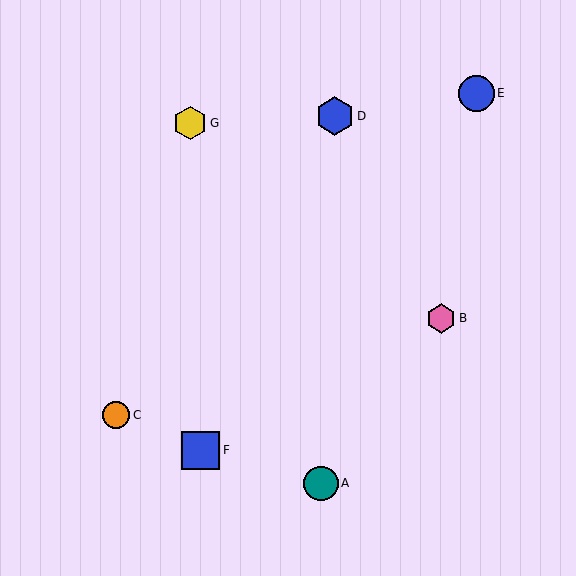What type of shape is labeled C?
Shape C is an orange circle.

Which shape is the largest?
The blue hexagon (labeled D) is the largest.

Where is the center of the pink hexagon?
The center of the pink hexagon is at (441, 318).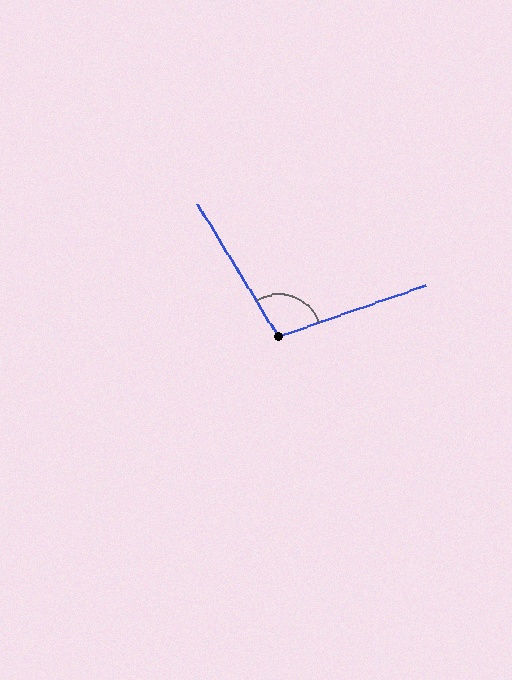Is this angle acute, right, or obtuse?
It is obtuse.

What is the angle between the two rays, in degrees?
Approximately 102 degrees.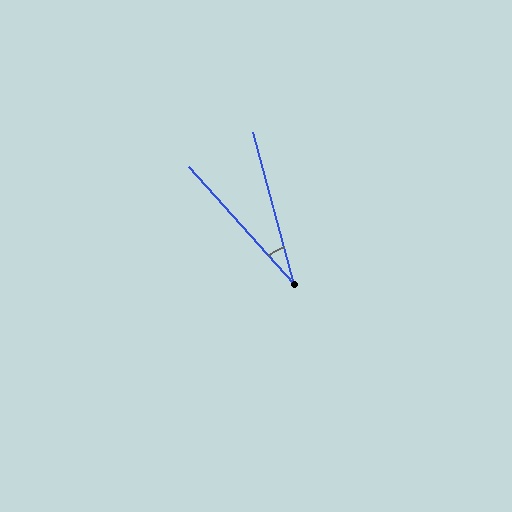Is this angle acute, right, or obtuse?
It is acute.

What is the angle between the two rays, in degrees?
Approximately 27 degrees.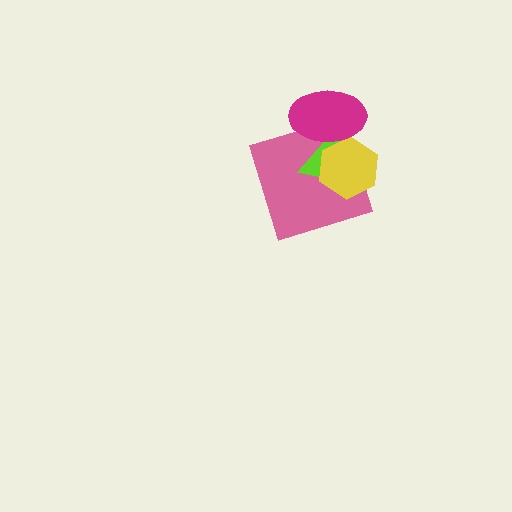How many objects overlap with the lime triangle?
3 objects overlap with the lime triangle.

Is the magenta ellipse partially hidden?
No, no other shape covers it.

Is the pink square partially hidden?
Yes, it is partially covered by another shape.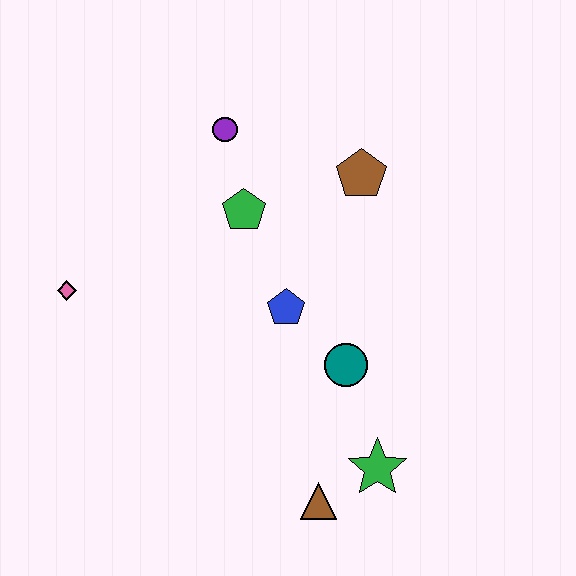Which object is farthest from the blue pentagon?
The pink diamond is farthest from the blue pentagon.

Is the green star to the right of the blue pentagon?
Yes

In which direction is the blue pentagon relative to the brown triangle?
The blue pentagon is above the brown triangle.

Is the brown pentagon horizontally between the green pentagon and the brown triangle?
No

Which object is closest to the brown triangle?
The green star is closest to the brown triangle.